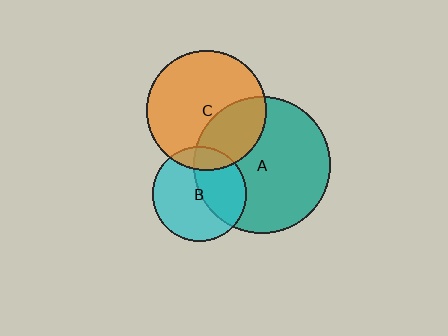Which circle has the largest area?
Circle A (teal).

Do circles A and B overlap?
Yes.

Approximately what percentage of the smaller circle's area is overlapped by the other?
Approximately 40%.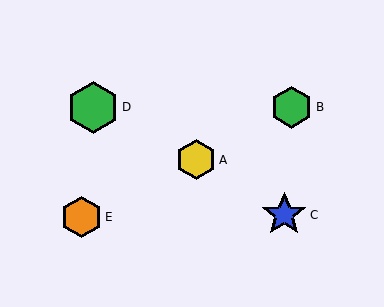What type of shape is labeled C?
Shape C is a blue star.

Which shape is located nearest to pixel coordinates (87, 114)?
The green hexagon (labeled D) at (93, 107) is nearest to that location.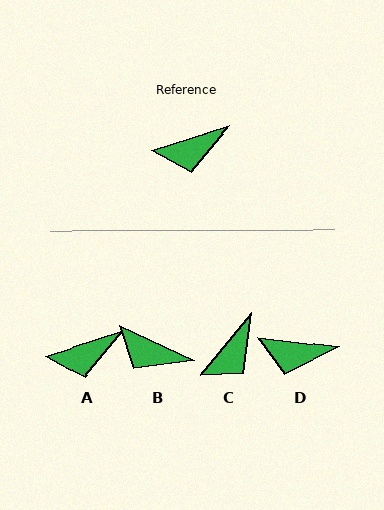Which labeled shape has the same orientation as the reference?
A.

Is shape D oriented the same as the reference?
No, it is off by about 25 degrees.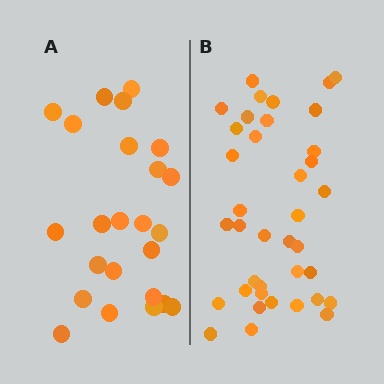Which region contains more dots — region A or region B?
Region B (the right region) has more dots.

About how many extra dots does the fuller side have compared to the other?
Region B has approximately 15 more dots than region A.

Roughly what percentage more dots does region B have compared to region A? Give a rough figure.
About 60% more.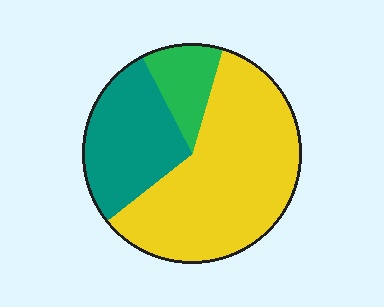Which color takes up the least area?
Green, at roughly 10%.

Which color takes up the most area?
Yellow, at roughly 60%.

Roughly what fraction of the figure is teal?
Teal takes up about one quarter (1/4) of the figure.